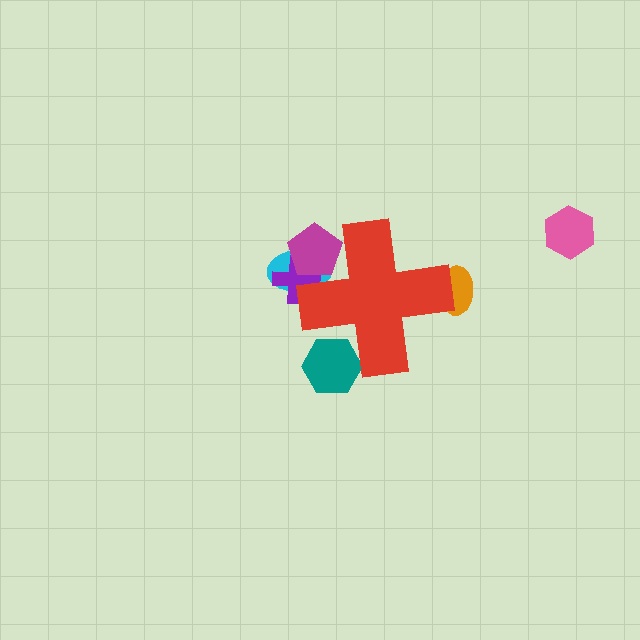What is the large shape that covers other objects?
A red cross.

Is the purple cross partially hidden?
Yes, the purple cross is partially hidden behind the red cross.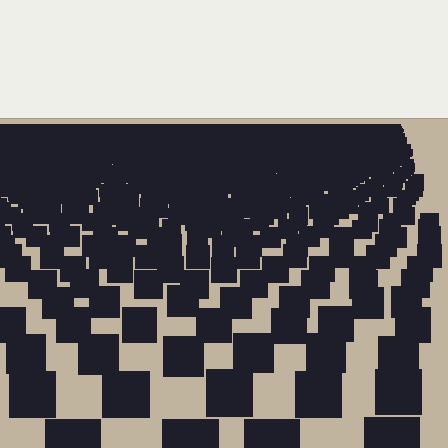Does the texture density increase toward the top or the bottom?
Density increases toward the top.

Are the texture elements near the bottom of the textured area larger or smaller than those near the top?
Larger. Near the bottom, elements are closer to the viewer and appear at a bigger on-screen size.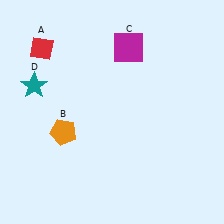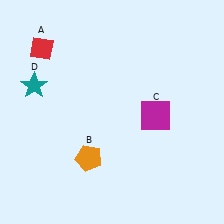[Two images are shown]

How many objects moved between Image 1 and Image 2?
2 objects moved between the two images.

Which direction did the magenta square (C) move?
The magenta square (C) moved down.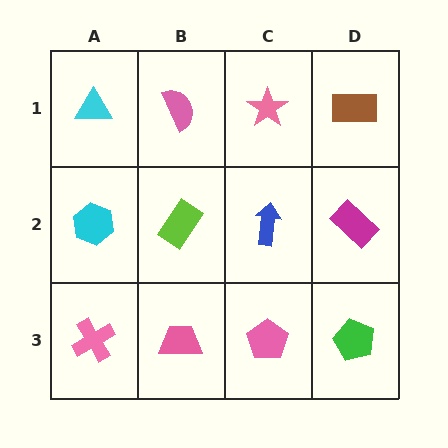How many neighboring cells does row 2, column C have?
4.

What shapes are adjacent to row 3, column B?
A lime rectangle (row 2, column B), a pink cross (row 3, column A), a pink pentagon (row 3, column C).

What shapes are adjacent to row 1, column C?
A blue arrow (row 2, column C), a pink semicircle (row 1, column B), a brown rectangle (row 1, column D).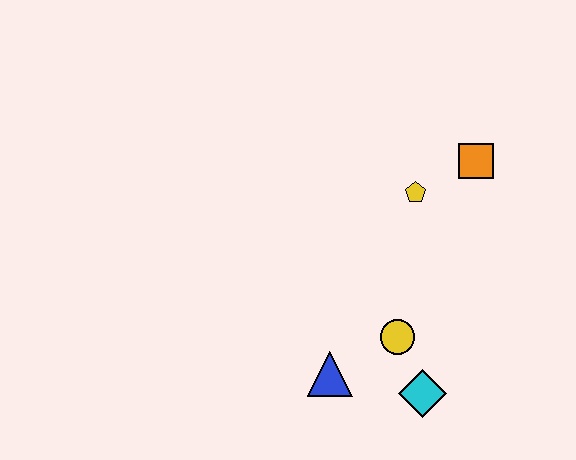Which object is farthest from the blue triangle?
The orange square is farthest from the blue triangle.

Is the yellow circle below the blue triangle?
No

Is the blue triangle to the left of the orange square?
Yes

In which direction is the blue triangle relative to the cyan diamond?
The blue triangle is to the left of the cyan diamond.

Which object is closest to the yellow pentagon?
The orange square is closest to the yellow pentagon.